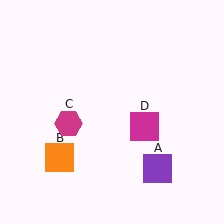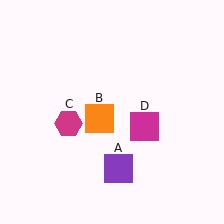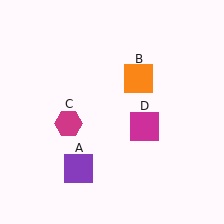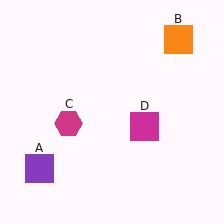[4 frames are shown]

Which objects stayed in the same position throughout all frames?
Magenta hexagon (object C) and magenta square (object D) remained stationary.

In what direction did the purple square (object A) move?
The purple square (object A) moved left.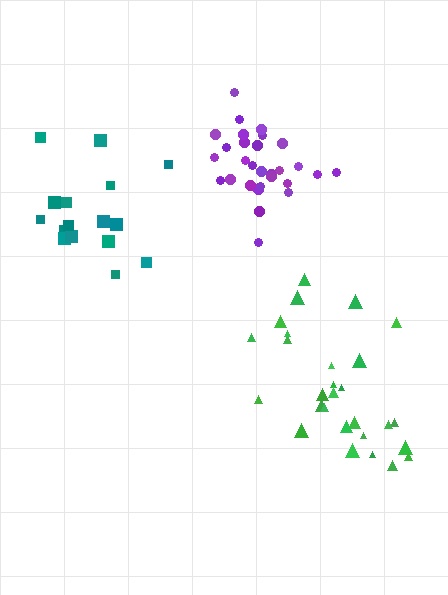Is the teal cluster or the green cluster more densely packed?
Green.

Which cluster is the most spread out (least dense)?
Teal.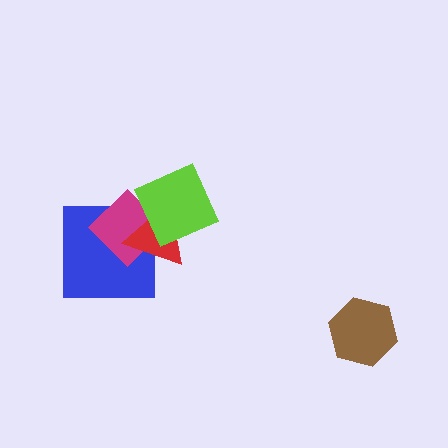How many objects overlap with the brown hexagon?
0 objects overlap with the brown hexagon.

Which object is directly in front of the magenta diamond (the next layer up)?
The red triangle is directly in front of the magenta diamond.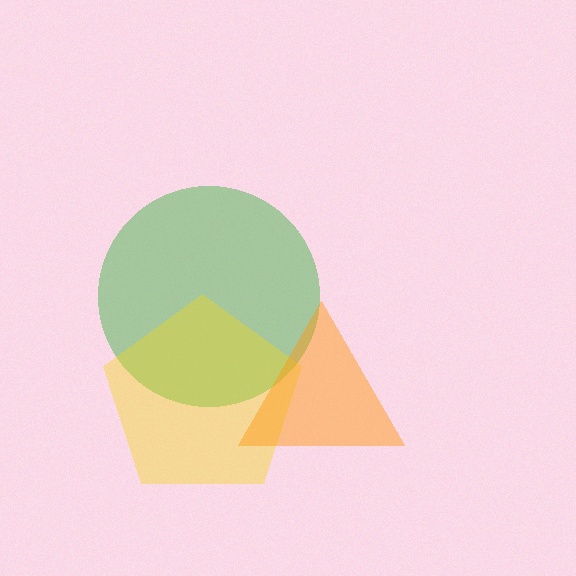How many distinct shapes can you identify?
There are 3 distinct shapes: a green circle, a yellow pentagon, an orange triangle.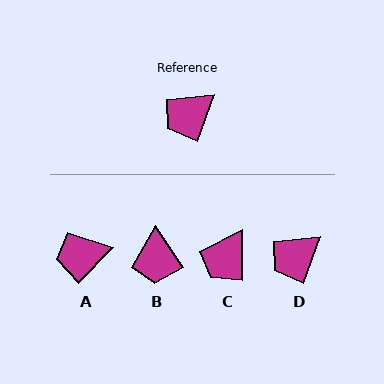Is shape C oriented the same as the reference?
No, it is off by about 20 degrees.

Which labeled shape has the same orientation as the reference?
D.